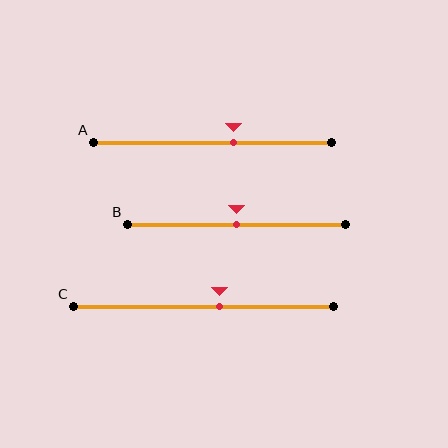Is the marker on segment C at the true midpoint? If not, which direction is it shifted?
No, the marker on segment C is shifted to the right by about 6% of the segment length.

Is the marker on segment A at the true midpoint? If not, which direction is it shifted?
No, the marker on segment A is shifted to the right by about 9% of the segment length.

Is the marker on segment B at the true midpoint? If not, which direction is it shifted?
Yes, the marker on segment B is at the true midpoint.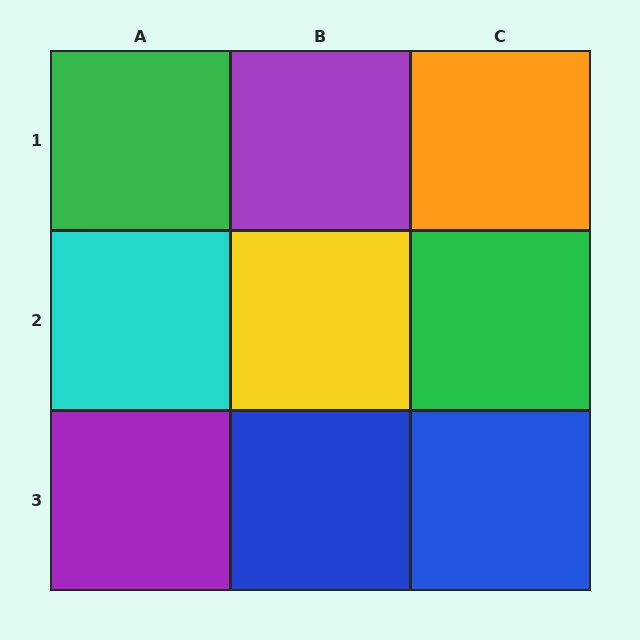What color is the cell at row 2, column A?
Cyan.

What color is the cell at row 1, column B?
Purple.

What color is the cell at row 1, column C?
Orange.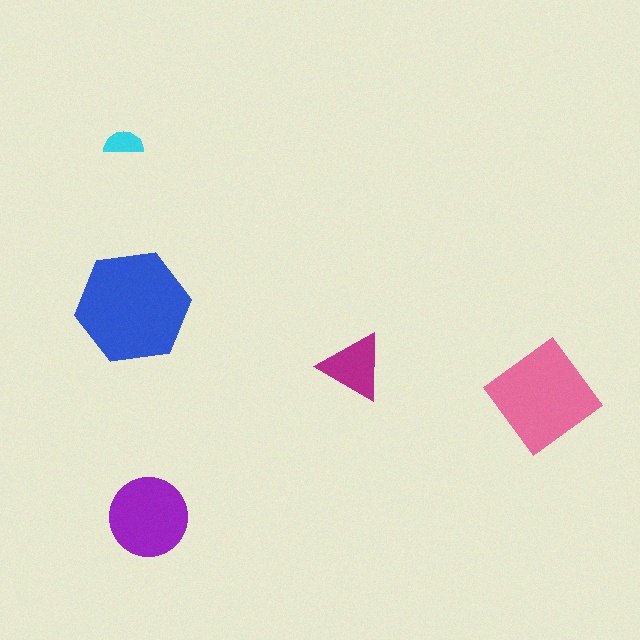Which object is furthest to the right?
The pink diamond is rightmost.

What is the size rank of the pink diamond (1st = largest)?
2nd.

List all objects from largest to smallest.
The blue hexagon, the pink diamond, the purple circle, the magenta triangle, the cyan semicircle.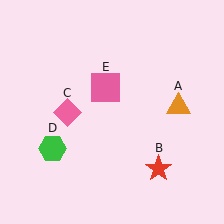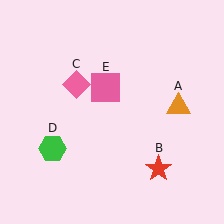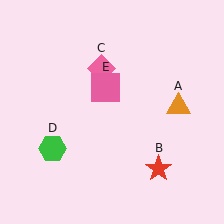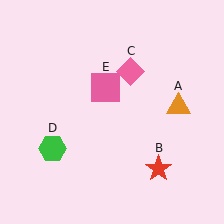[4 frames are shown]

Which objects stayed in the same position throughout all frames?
Orange triangle (object A) and red star (object B) and green hexagon (object D) and pink square (object E) remained stationary.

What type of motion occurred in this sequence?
The pink diamond (object C) rotated clockwise around the center of the scene.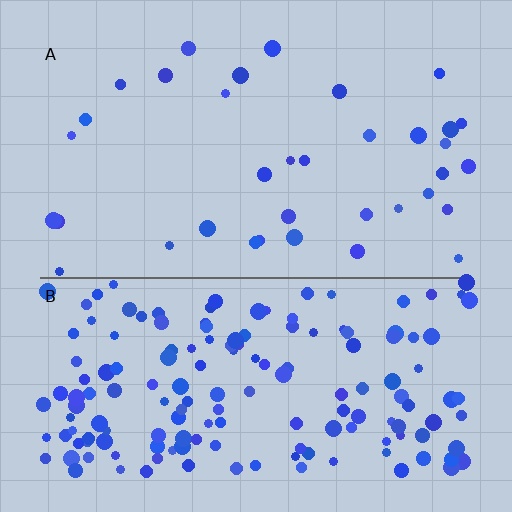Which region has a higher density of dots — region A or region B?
B (the bottom).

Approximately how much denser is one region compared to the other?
Approximately 4.5× — region B over region A.